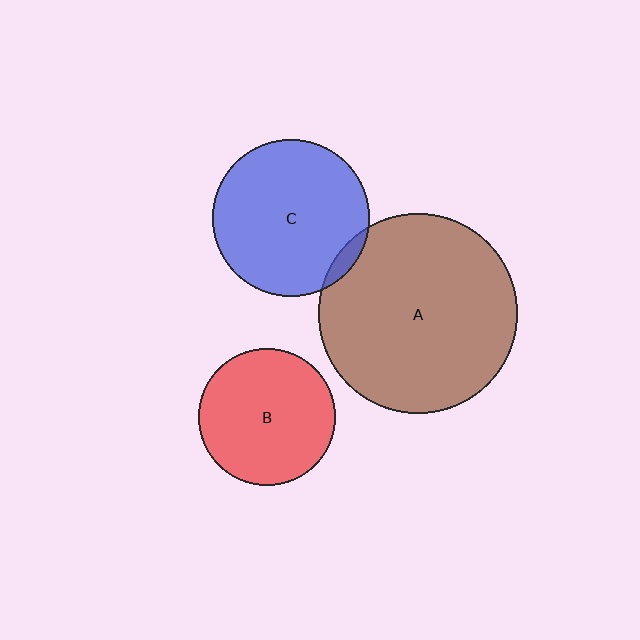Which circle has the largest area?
Circle A (brown).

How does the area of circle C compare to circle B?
Approximately 1.3 times.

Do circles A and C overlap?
Yes.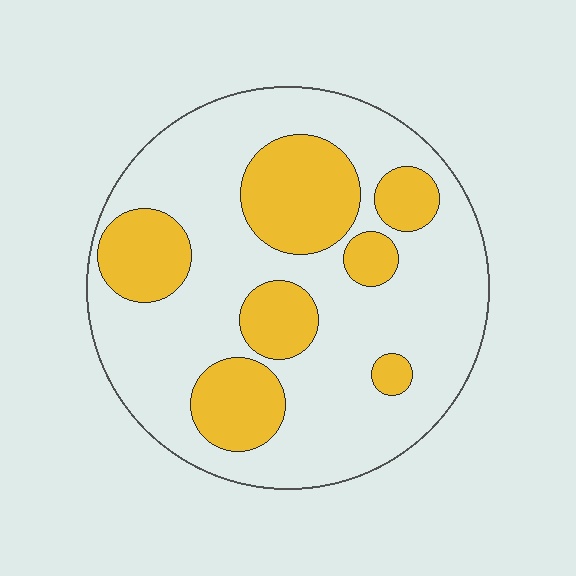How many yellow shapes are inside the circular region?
7.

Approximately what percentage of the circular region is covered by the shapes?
Approximately 30%.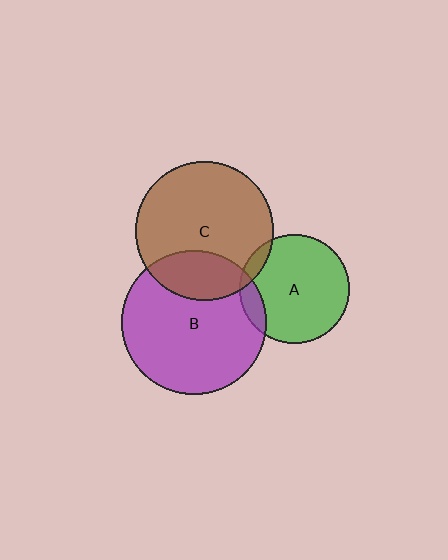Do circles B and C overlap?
Yes.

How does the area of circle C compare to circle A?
Approximately 1.6 times.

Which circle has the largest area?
Circle B (purple).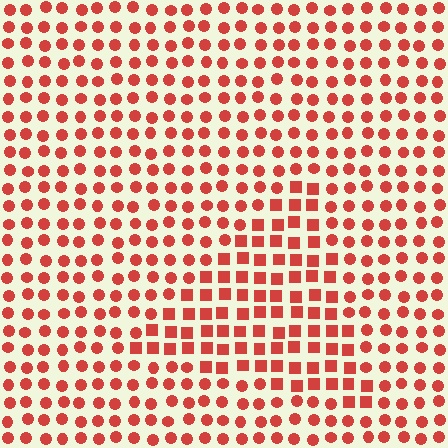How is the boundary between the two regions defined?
The boundary is defined by a change in element shape: squares inside vs. circles outside. All elements share the same color and spacing.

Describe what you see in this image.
The image is filled with small red elements arranged in a uniform grid. A triangle-shaped region contains squares, while the surrounding area contains circles. The boundary is defined purely by the change in element shape.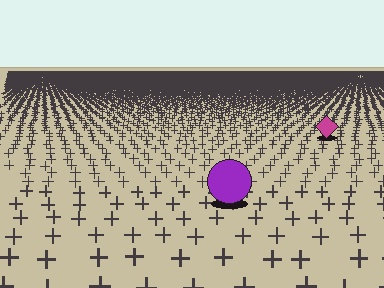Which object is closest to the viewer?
The purple circle is closest. The texture marks near it are larger and more spread out.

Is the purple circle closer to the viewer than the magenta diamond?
Yes. The purple circle is closer — you can tell from the texture gradient: the ground texture is coarser near it.